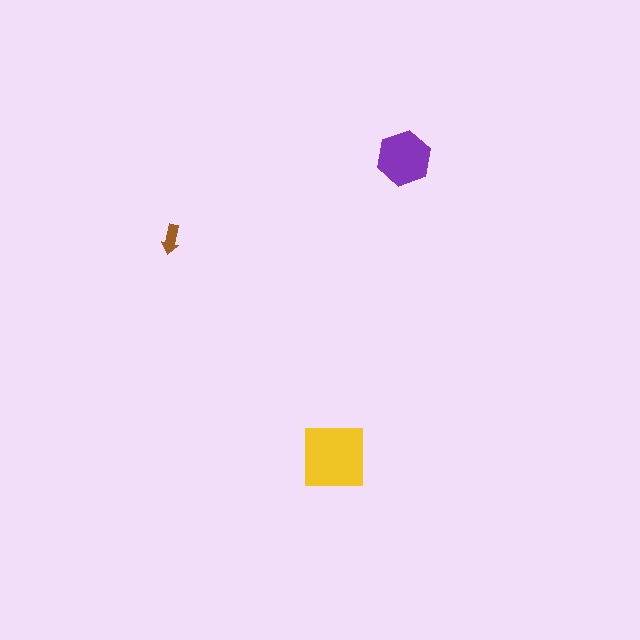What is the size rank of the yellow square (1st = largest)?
1st.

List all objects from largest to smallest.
The yellow square, the purple hexagon, the brown arrow.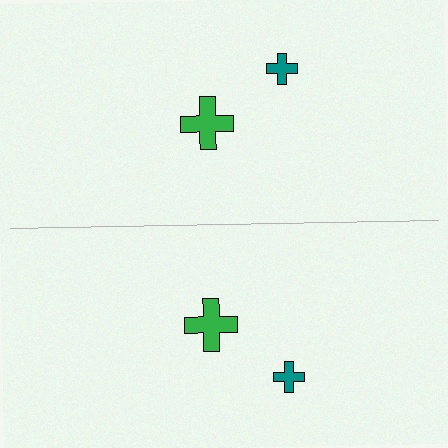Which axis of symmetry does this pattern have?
The pattern has a horizontal axis of symmetry running through the center of the image.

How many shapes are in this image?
There are 4 shapes in this image.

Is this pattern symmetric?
Yes, this pattern has bilateral (reflection) symmetry.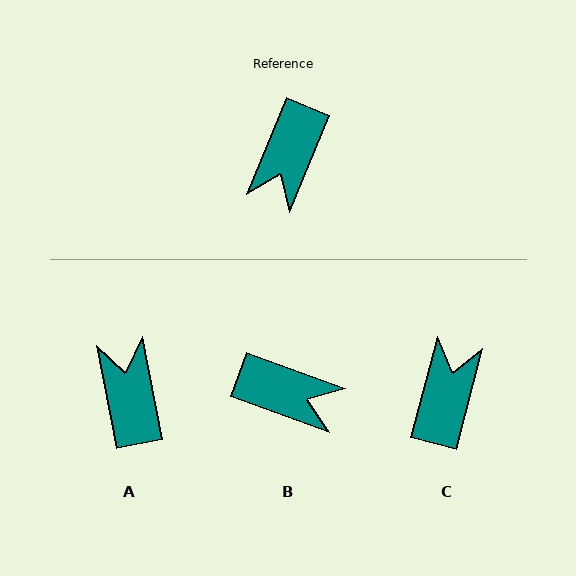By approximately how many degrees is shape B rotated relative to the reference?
Approximately 92 degrees counter-clockwise.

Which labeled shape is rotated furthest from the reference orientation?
C, about 173 degrees away.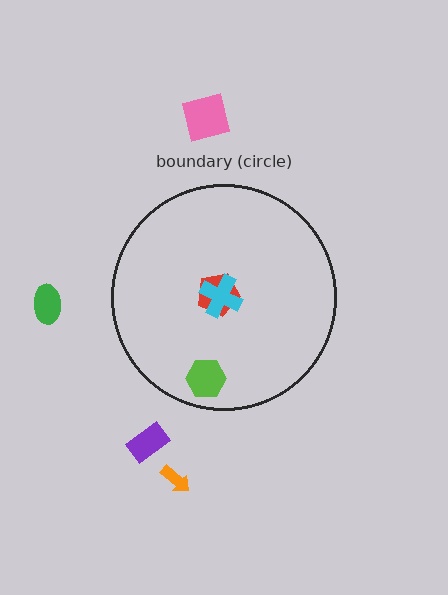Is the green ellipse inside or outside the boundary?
Outside.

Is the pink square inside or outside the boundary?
Outside.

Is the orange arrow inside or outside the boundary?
Outside.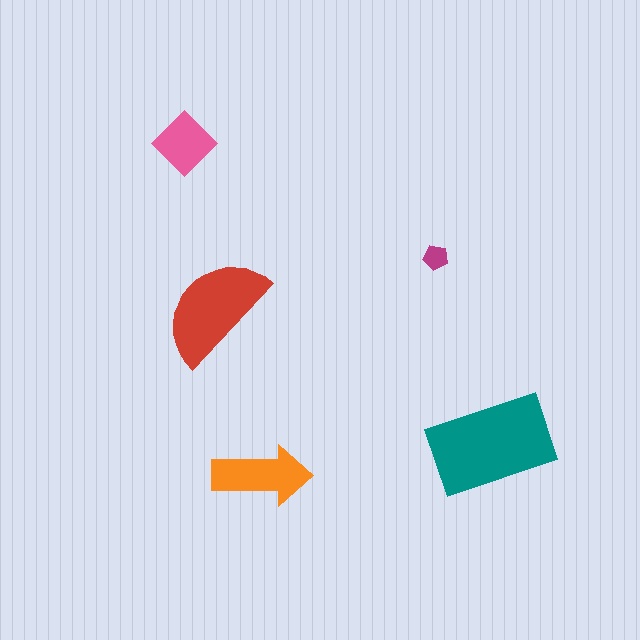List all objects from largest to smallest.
The teal rectangle, the red semicircle, the orange arrow, the pink diamond, the magenta pentagon.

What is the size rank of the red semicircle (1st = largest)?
2nd.